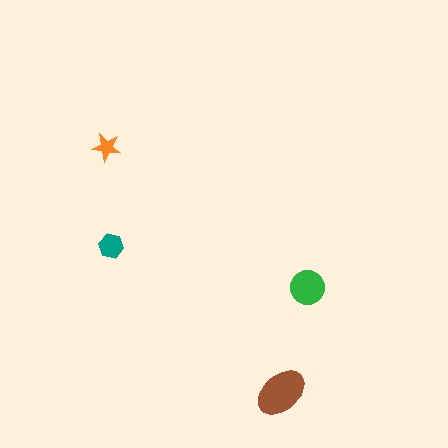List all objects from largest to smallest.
The brown ellipse, the green circle, the teal hexagon, the orange star.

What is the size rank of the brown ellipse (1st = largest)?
1st.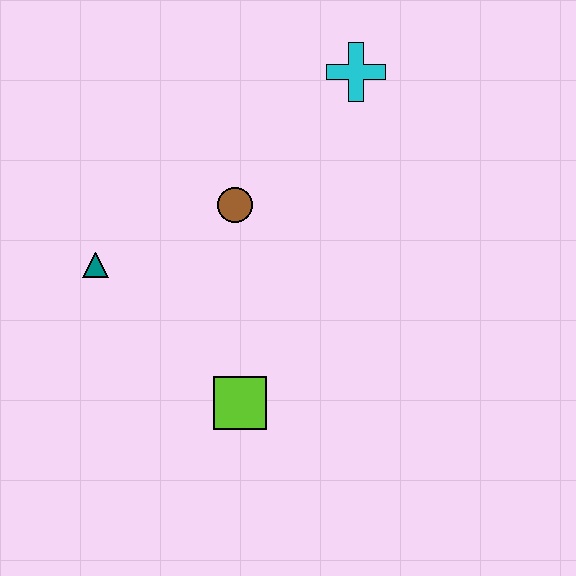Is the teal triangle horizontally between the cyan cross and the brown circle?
No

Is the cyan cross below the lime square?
No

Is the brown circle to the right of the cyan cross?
No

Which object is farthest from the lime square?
The cyan cross is farthest from the lime square.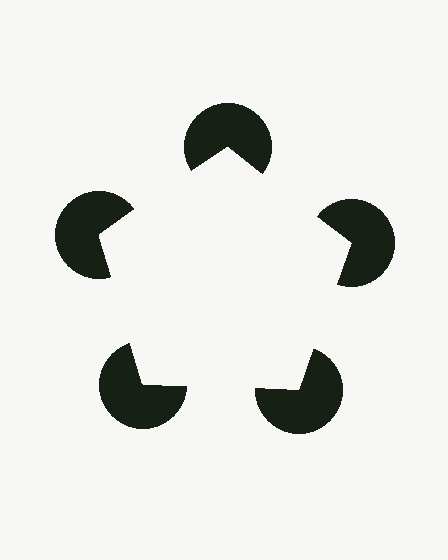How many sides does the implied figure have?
5 sides.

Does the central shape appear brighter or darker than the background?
It typically appears slightly brighter than the background, even though no actual brightness change is drawn.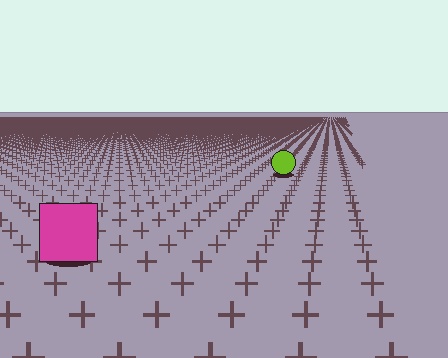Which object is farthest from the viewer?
The lime circle is farthest from the viewer. It appears smaller and the ground texture around it is denser.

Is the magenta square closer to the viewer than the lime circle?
Yes. The magenta square is closer — you can tell from the texture gradient: the ground texture is coarser near it.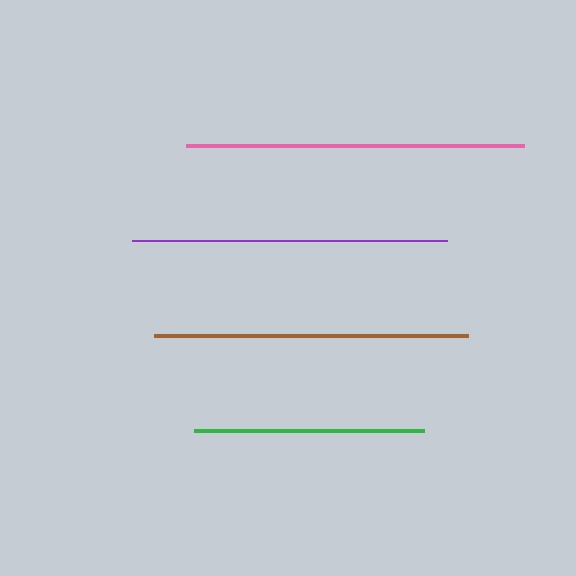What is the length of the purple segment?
The purple segment is approximately 315 pixels long.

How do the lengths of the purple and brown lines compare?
The purple and brown lines are approximately the same length.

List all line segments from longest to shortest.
From longest to shortest: pink, purple, brown, green.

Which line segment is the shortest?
The green line is the shortest at approximately 230 pixels.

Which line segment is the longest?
The pink line is the longest at approximately 338 pixels.